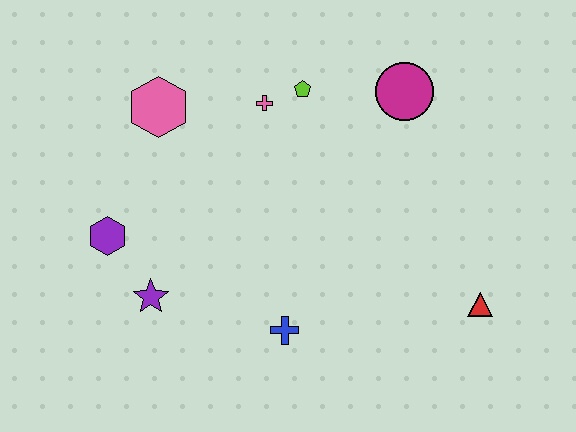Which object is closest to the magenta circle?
The lime pentagon is closest to the magenta circle.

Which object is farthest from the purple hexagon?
The red triangle is farthest from the purple hexagon.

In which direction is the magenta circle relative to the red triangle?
The magenta circle is above the red triangle.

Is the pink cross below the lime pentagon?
Yes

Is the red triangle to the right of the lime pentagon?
Yes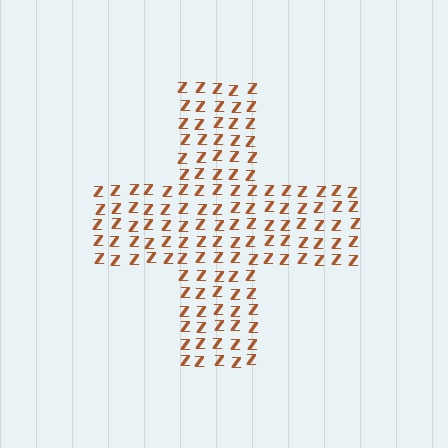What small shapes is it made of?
It is made of small letter Z's.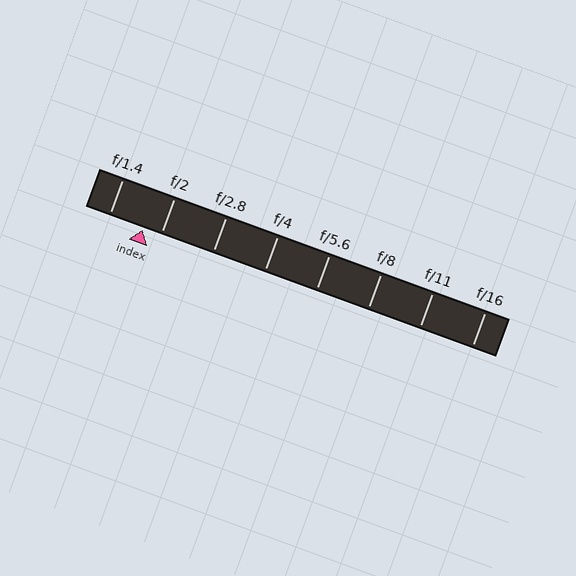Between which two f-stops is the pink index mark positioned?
The index mark is between f/1.4 and f/2.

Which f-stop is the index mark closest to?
The index mark is closest to f/2.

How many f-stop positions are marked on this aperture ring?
There are 8 f-stop positions marked.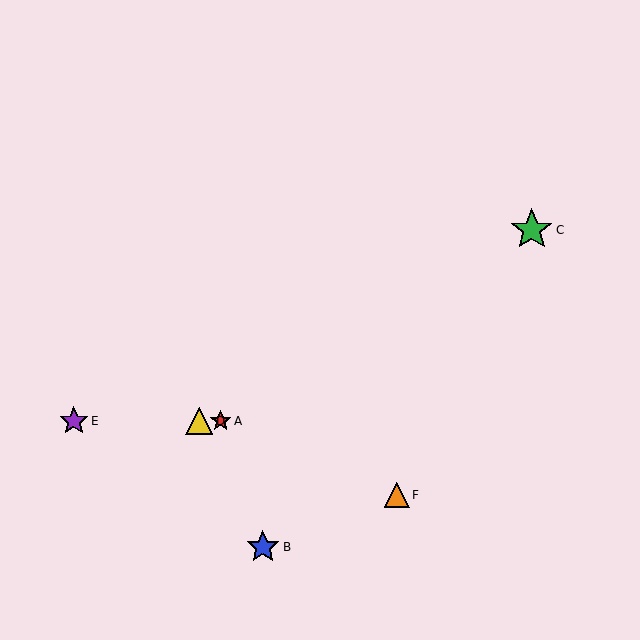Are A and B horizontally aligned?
No, A is at y≈421 and B is at y≈547.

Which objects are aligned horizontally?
Objects A, D, E are aligned horizontally.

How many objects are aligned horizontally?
3 objects (A, D, E) are aligned horizontally.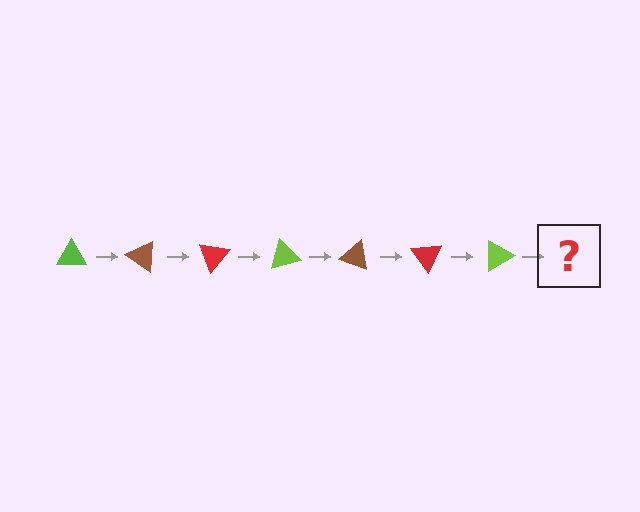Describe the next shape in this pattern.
It should be a brown triangle, rotated 245 degrees from the start.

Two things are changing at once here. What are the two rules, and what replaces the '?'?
The two rules are that it rotates 35 degrees each step and the color cycles through lime, brown, and red. The '?' should be a brown triangle, rotated 245 degrees from the start.